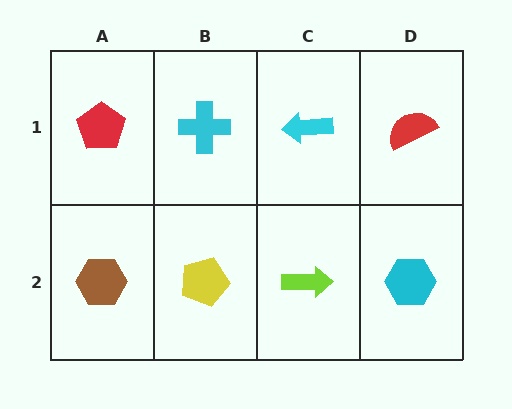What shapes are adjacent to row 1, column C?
A lime arrow (row 2, column C), a cyan cross (row 1, column B), a red semicircle (row 1, column D).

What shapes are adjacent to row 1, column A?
A brown hexagon (row 2, column A), a cyan cross (row 1, column B).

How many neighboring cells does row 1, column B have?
3.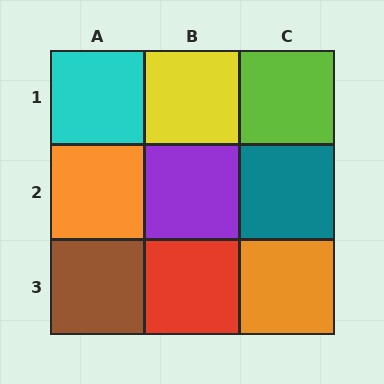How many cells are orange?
2 cells are orange.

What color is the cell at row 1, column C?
Lime.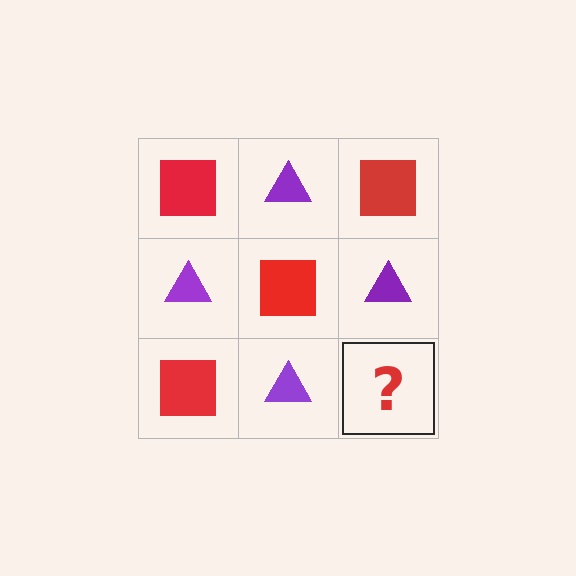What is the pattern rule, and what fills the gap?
The rule is that it alternates red square and purple triangle in a checkerboard pattern. The gap should be filled with a red square.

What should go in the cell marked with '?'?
The missing cell should contain a red square.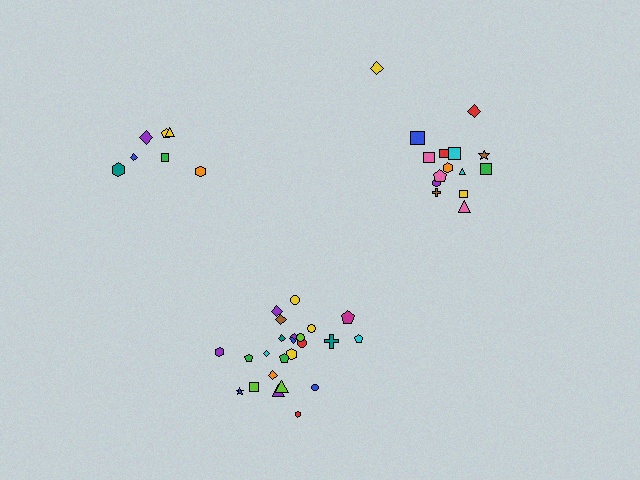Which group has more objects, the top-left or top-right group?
The top-right group.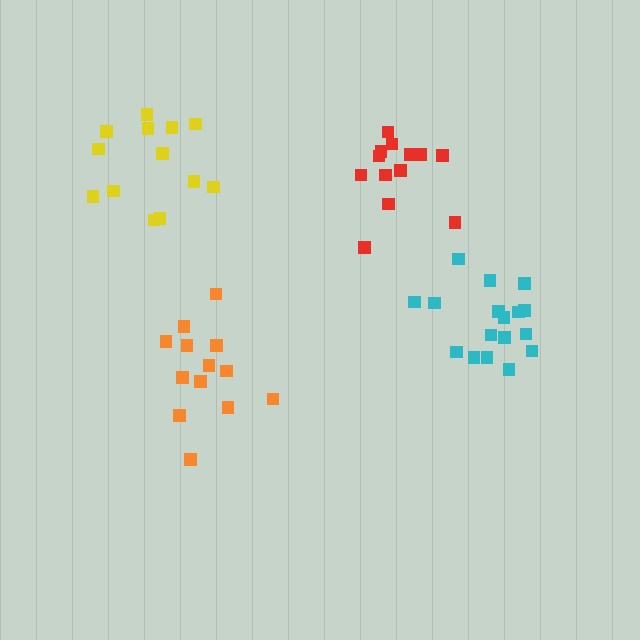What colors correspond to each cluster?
The clusters are colored: orange, cyan, red, yellow.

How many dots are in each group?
Group 1: 13 dots, Group 2: 17 dots, Group 3: 13 dots, Group 4: 13 dots (56 total).